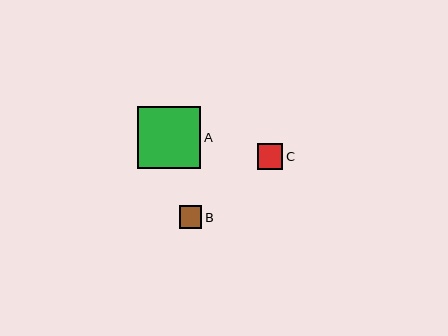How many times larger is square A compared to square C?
Square A is approximately 2.5 times the size of square C.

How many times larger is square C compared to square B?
Square C is approximately 1.1 times the size of square B.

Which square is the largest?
Square A is the largest with a size of approximately 63 pixels.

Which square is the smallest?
Square B is the smallest with a size of approximately 23 pixels.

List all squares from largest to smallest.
From largest to smallest: A, C, B.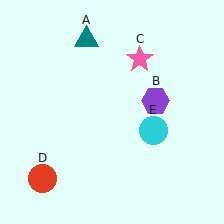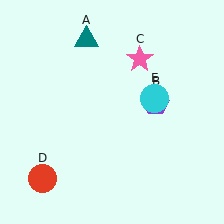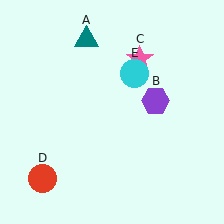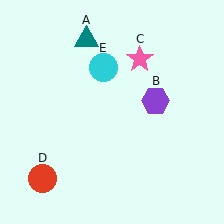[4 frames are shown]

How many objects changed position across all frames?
1 object changed position: cyan circle (object E).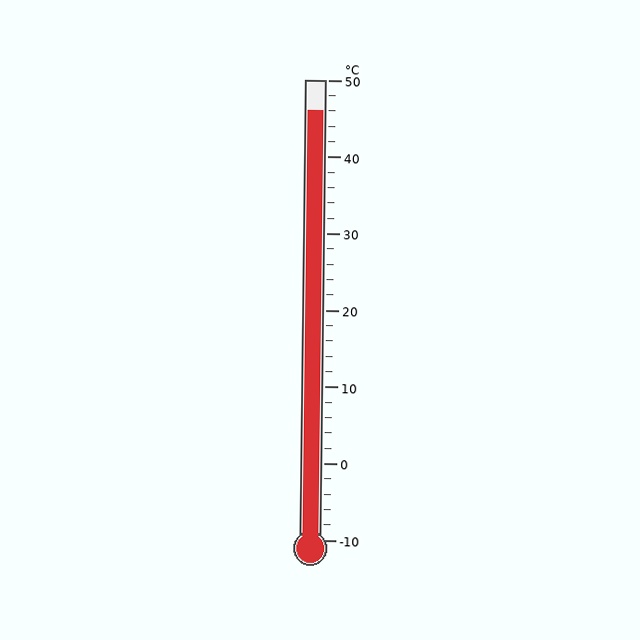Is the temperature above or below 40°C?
The temperature is above 40°C.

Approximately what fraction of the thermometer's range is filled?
The thermometer is filled to approximately 95% of its range.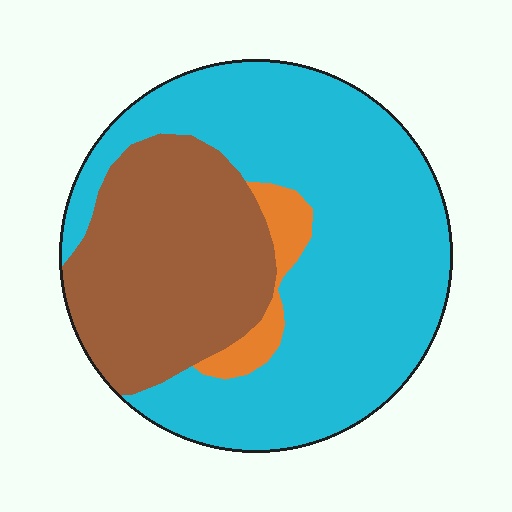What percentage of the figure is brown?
Brown covers about 35% of the figure.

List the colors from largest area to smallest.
From largest to smallest: cyan, brown, orange.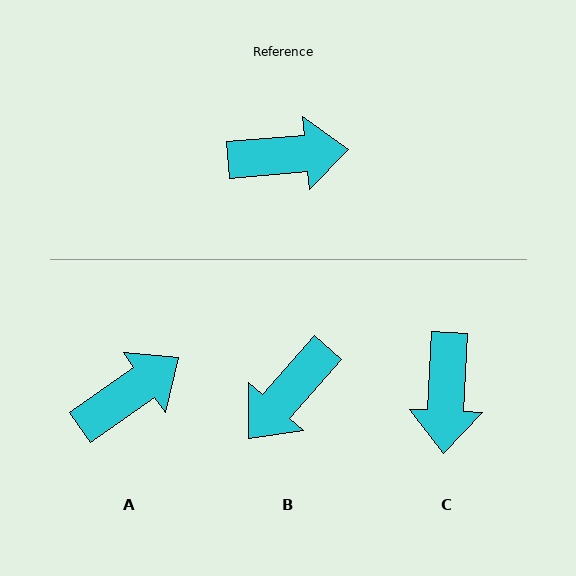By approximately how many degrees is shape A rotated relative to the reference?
Approximately 30 degrees counter-clockwise.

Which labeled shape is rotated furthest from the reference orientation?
B, about 136 degrees away.